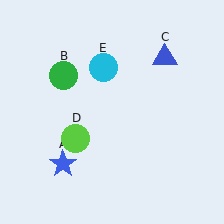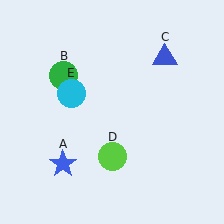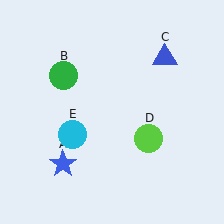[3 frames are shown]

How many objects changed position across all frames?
2 objects changed position: lime circle (object D), cyan circle (object E).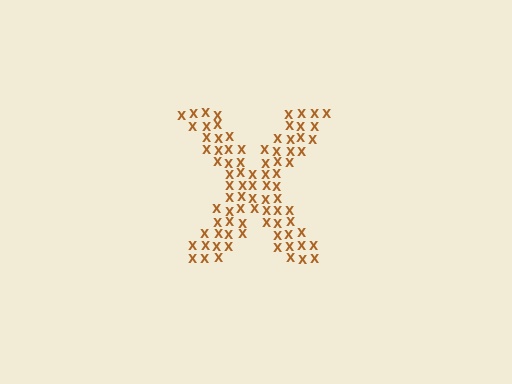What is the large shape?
The large shape is the letter X.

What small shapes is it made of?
It is made of small letter X's.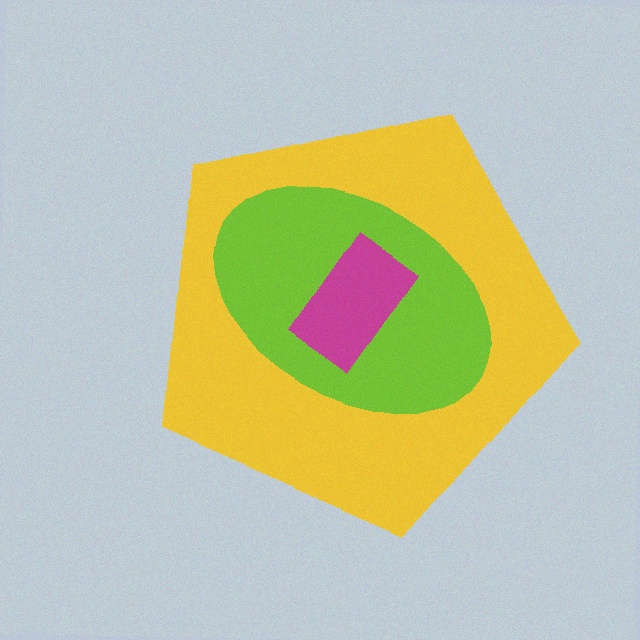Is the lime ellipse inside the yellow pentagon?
Yes.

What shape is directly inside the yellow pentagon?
The lime ellipse.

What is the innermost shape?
The magenta rectangle.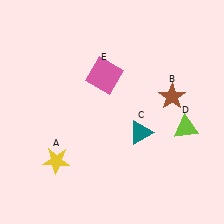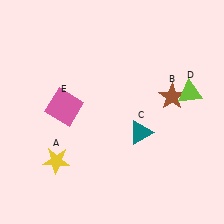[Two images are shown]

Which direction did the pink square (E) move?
The pink square (E) moved left.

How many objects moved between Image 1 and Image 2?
2 objects moved between the two images.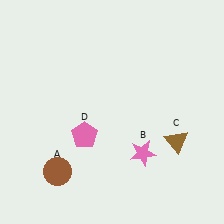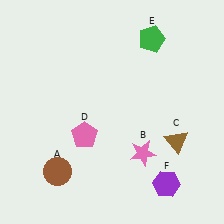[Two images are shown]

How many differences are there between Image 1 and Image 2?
There are 2 differences between the two images.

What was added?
A green pentagon (E), a purple hexagon (F) were added in Image 2.